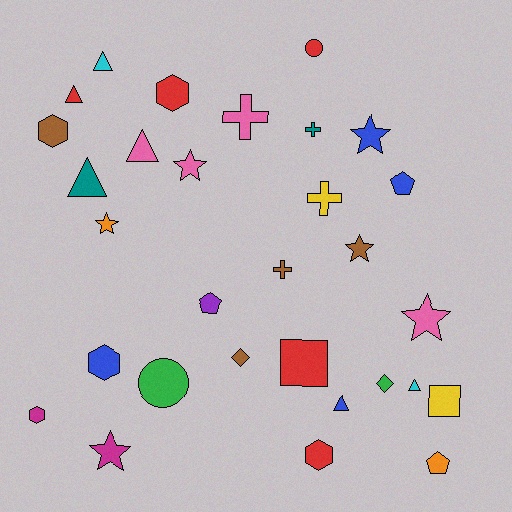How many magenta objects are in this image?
There are 2 magenta objects.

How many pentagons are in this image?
There are 3 pentagons.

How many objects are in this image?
There are 30 objects.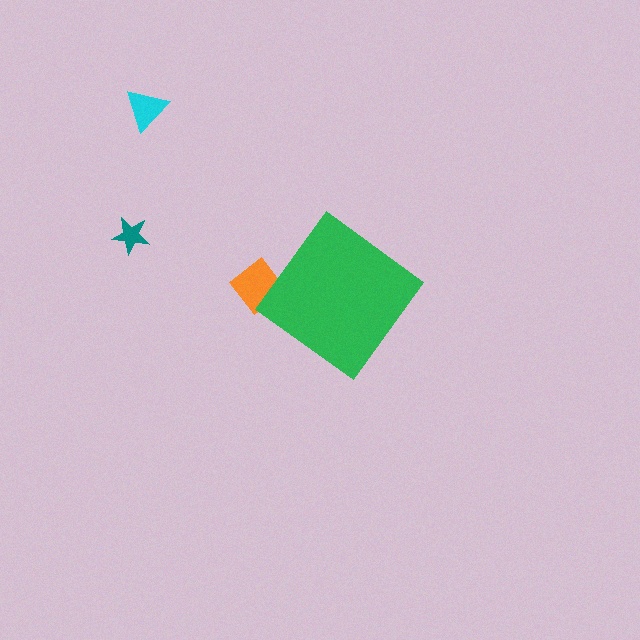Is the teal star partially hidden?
No, the teal star is fully visible.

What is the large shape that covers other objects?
A green diamond.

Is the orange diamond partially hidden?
Yes, the orange diamond is partially hidden behind the green diamond.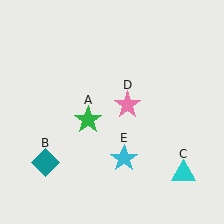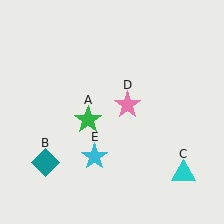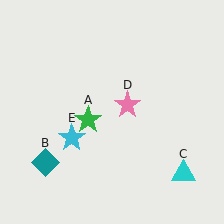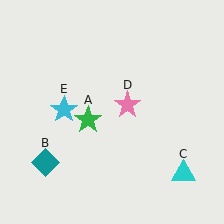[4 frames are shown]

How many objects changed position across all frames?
1 object changed position: cyan star (object E).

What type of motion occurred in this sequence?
The cyan star (object E) rotated clockwise around the center of the scene.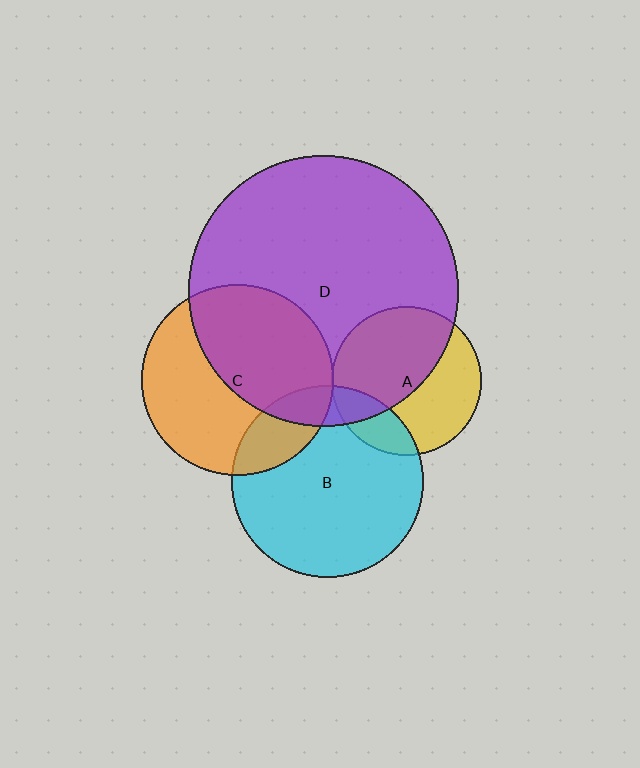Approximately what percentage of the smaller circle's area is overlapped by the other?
Approximately 55%.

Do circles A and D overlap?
Yes.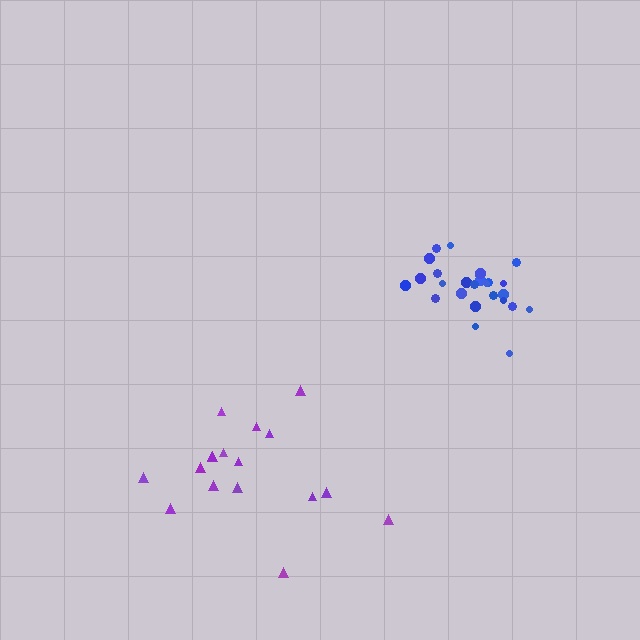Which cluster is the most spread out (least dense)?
Purple.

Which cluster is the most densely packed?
Blue.